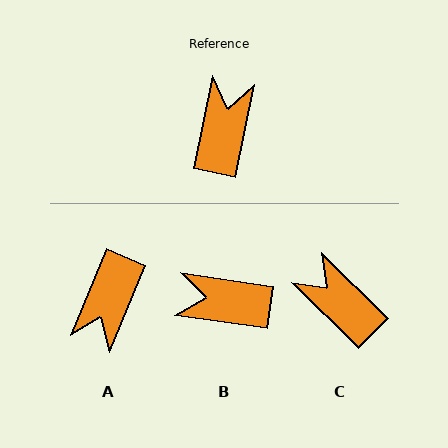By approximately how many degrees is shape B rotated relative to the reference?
Approximately 94 degrees counter-clockwise.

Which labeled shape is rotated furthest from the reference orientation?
A, about 169 degrees away.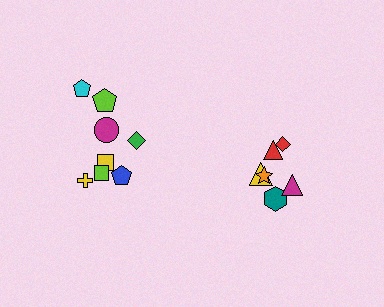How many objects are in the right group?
There are 6 objects.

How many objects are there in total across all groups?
There are 14 objects.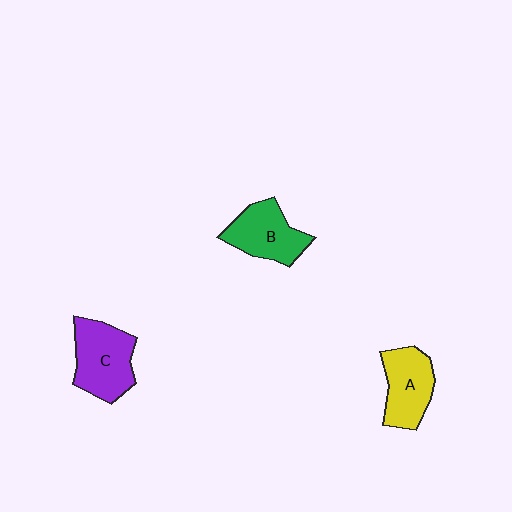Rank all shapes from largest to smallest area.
From largest to smallest: C (purple), B (green), A (yellow).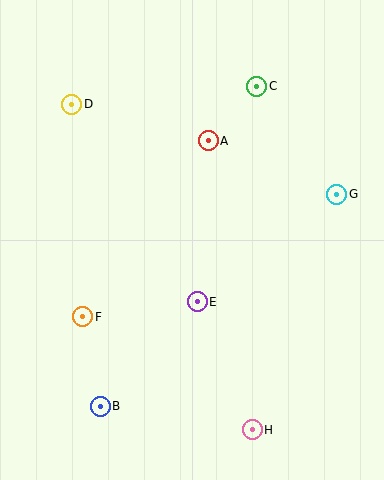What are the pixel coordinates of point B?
Point B is at (100, 406).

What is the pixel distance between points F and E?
The distance between F and E is 115 pixels.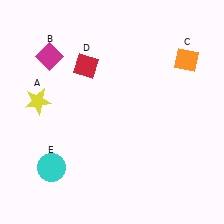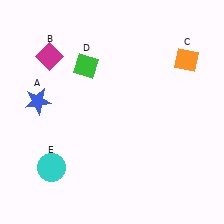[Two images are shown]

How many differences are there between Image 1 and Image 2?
There are 2 differences between the two images.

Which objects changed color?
A changed from yellow to blue. D changed from red to green.